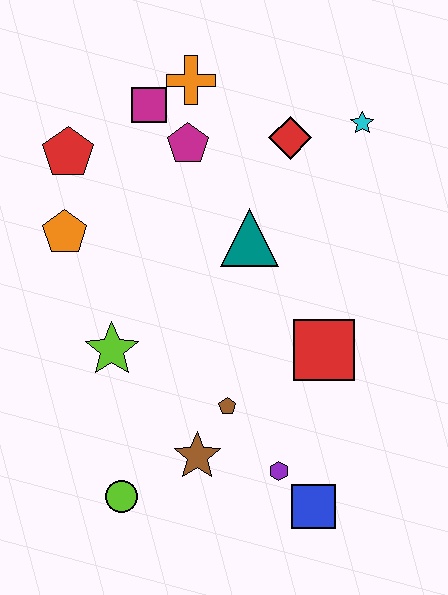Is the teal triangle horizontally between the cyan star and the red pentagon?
Yes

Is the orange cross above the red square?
Yes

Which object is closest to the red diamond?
The cyan star is closest to the red diamond.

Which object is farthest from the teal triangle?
The lime circle is farthest from the teal triangle.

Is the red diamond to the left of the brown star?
No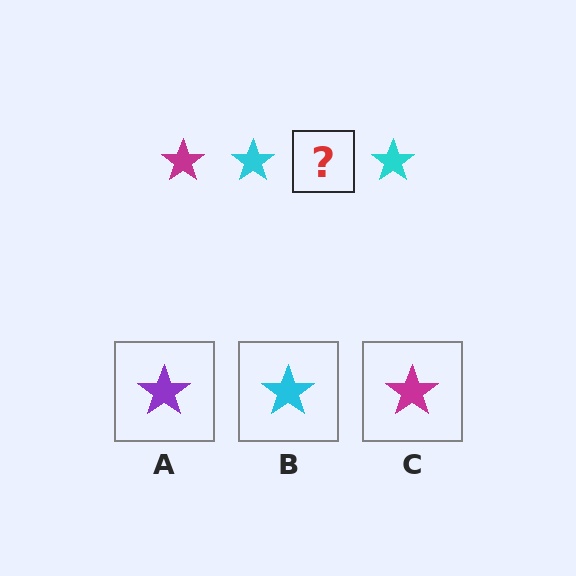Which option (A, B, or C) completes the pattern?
C.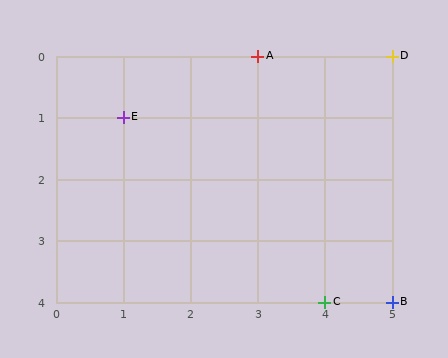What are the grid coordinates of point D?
Point D is at grid coordinates (5, 0).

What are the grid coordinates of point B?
Point B is at grid coordinates (5, 4).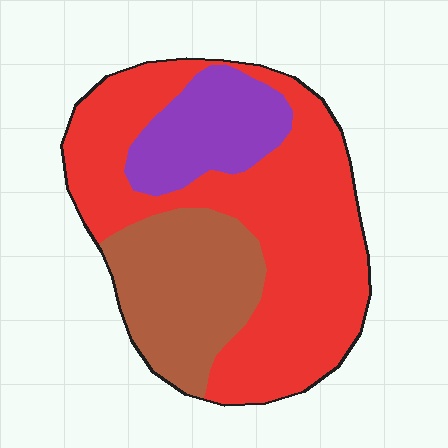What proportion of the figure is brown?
Brown covers roughly 25% of the figure.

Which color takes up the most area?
Red, at roughly 60%.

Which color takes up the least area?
Purple, at roughly 15%.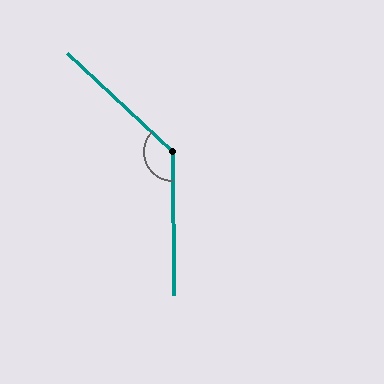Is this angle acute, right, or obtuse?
It is obtuse.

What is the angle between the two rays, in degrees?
Approximately 133 degrees.